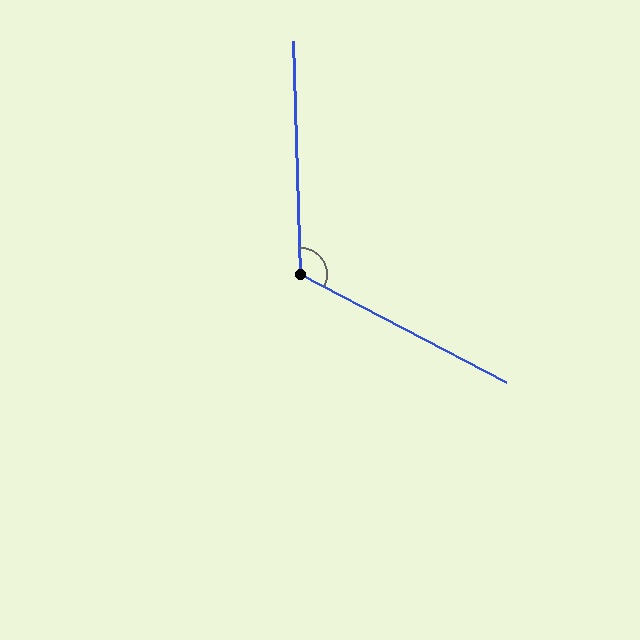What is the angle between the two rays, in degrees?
Approximately 119 degrees.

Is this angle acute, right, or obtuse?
It is obtuse.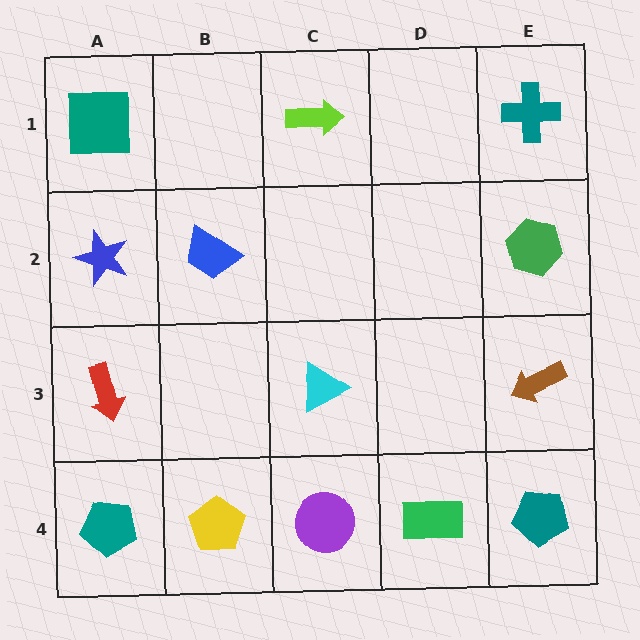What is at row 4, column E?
A teal pentagon.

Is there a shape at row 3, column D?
No, that cell is empty.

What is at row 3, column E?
A brown arrow.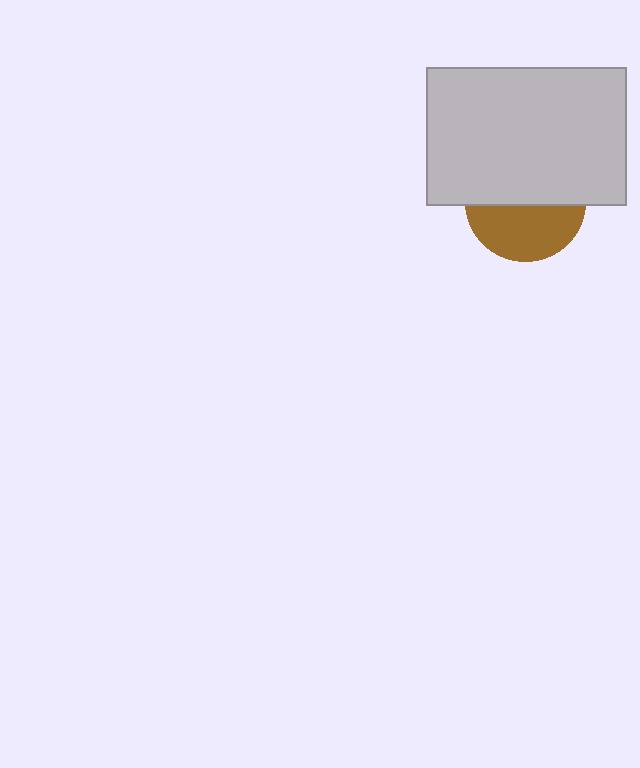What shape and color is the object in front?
The object in front is a light gray rectangle.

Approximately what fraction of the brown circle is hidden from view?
Roughly 54% of the brown circle is hidden behind the light gray rectangle.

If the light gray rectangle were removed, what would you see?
You would see the complete brown circle.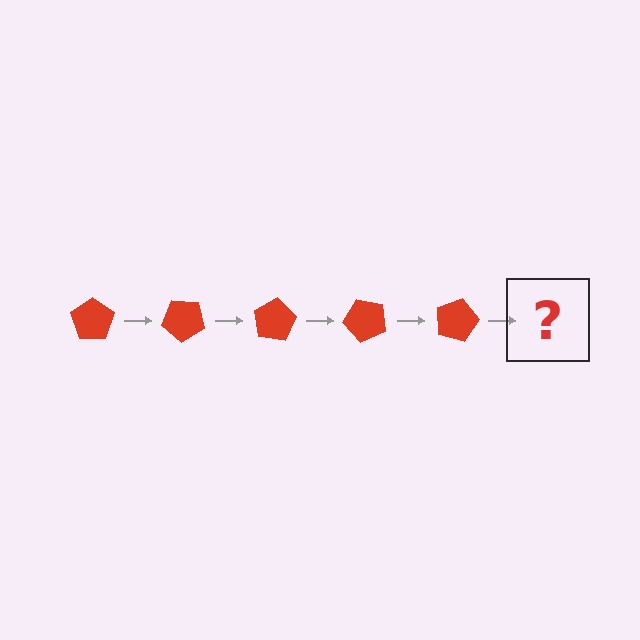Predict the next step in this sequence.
The next step is a red pentagon rotated 200 degrees.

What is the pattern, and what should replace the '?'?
The pattern is that the pentagon rotates 40 degrees each step. The '?' should be a red pentagon rotated 200 degrees.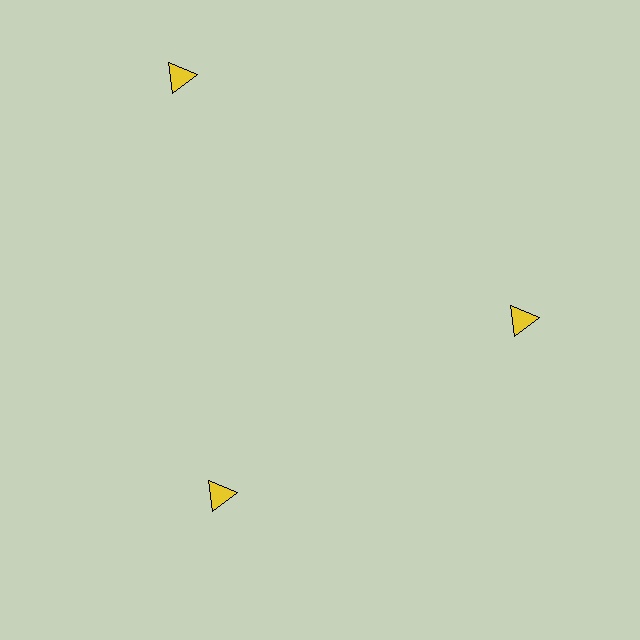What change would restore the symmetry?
The symmetry would be restored by moving it inward, back onto the ring so that all 3 triangles sit at equal angles and equal distance from the center.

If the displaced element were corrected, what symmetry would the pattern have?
It would have 3-fold rotational symmetry — the pattern would map onto itself every 120 degrees.